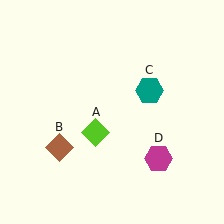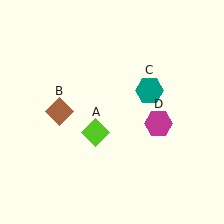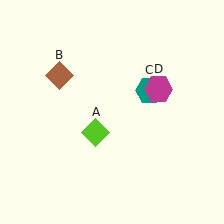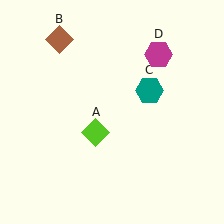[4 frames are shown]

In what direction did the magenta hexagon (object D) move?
The magenta hexagon (object D) moved up.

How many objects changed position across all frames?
2 objects changed position: brown diamond (object B), magenta hexagon (object D).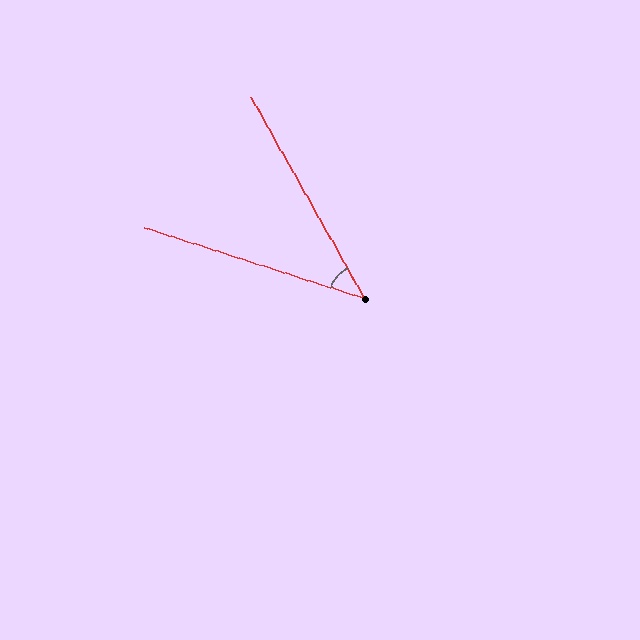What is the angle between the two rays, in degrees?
Approximately 43 degrees.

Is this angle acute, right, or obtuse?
It is acute.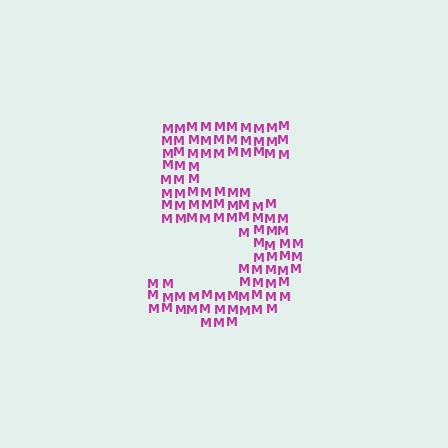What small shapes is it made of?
It is made of small letter M's.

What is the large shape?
The large shape is the digit 5.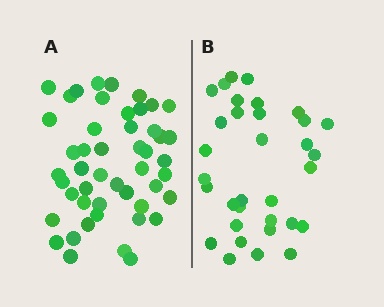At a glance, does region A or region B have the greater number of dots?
Region A (the left region) has more dots.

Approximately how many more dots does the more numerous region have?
Region A has approximately 15 more dots than region B.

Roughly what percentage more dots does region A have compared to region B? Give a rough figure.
About 45% more.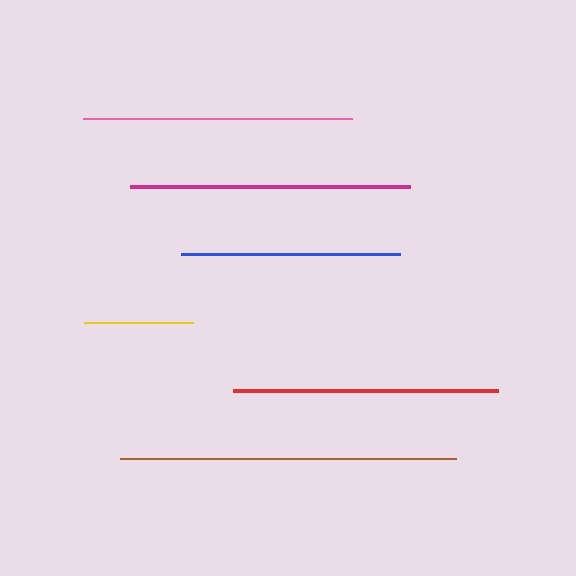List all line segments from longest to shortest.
From longest to shortest: brown, magenta, pink, red, blue, yellow.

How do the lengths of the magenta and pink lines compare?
The magenta and pink lines are approximately the same length.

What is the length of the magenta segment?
The magenta segment is approximately 280 pixels long.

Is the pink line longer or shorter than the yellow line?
The pink line is longer than the yellow line.